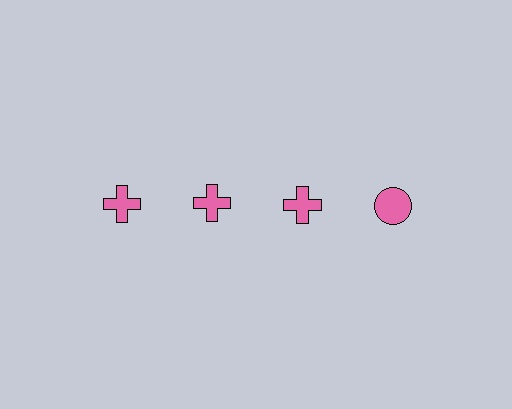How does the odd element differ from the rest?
It has a different shape: circle instead of cross.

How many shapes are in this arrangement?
There are 4 shapes arranged in a grid pattern.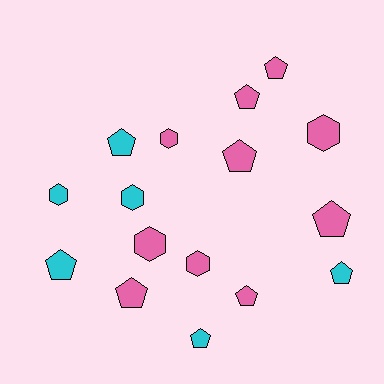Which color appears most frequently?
Pink, with 10 objects.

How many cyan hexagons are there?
There are 2 cyan hexagons.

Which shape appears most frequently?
Pentagon, with 10 objects.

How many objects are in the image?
There are 16 objects.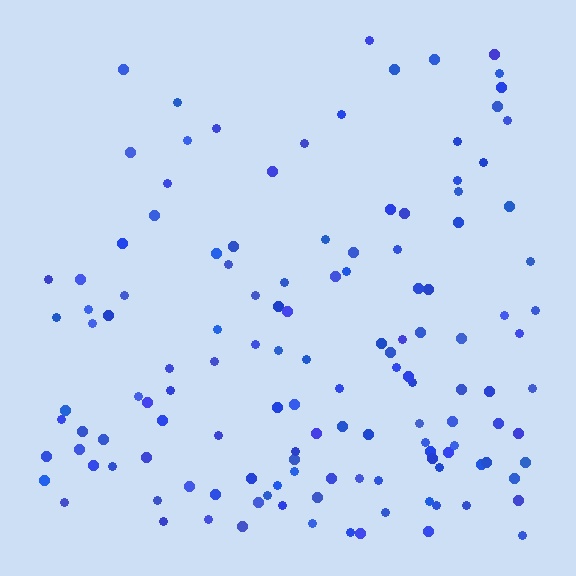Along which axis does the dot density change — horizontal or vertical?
Vertical.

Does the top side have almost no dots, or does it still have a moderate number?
Still a moderate number, just noticeably fewer than the bottom.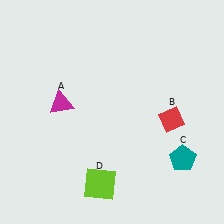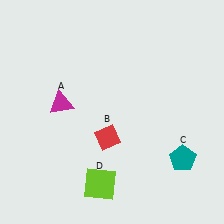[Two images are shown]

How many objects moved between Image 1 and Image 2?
1 object moved between the two images.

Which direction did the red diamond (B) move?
The red diamond (B) moved left.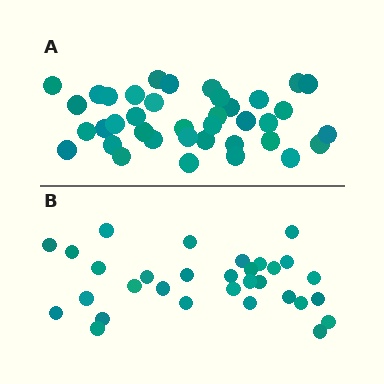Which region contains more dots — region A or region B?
Region A (the top region) has more dots.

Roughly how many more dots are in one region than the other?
Region A has roughly 8 or so more dots than region B.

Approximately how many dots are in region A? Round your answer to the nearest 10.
About 40 dots. (The exact count is 38, which rounds to 40.)